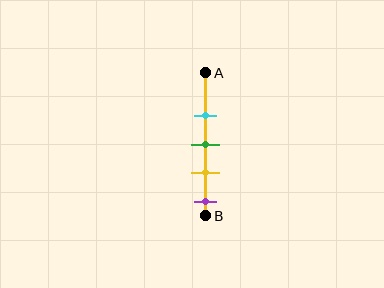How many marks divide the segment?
There are 4 marks dividing the segment.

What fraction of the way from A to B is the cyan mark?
The cyan mark is approximately 30% (0.3) of the way from A to B.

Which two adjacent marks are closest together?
The green and yellow marks are the closest adjacent pair.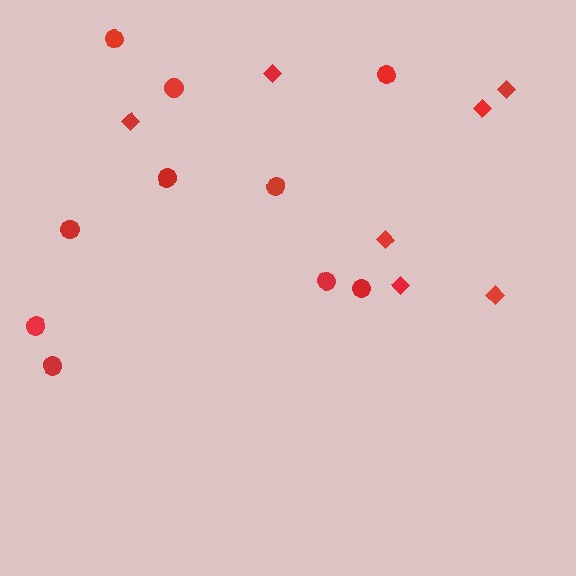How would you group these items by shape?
There are 2 groups: one group of diamonds (7) and one group of circles (10).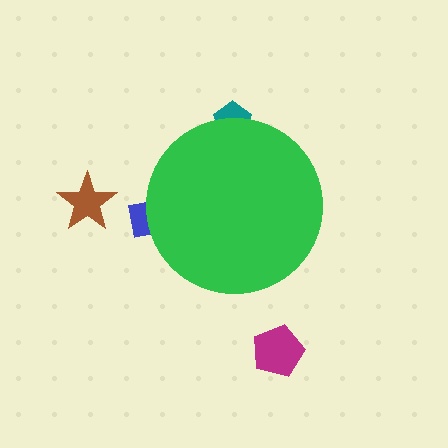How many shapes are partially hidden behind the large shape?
2 shapes are partially hidden.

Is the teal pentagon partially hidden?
Yes, the teal pentagon is partially hidden behind the green circle.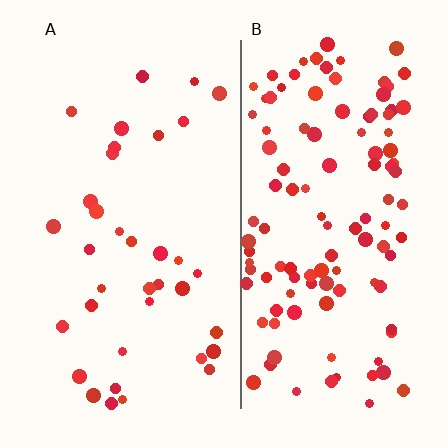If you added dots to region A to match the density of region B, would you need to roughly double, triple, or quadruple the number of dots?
Approximately triple.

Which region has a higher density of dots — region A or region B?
B (the right).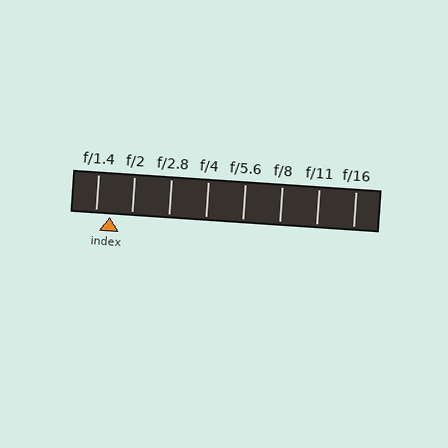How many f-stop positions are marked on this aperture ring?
There are 8 f-stop positions marked.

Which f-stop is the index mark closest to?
The index mark is closest to f/1.4.